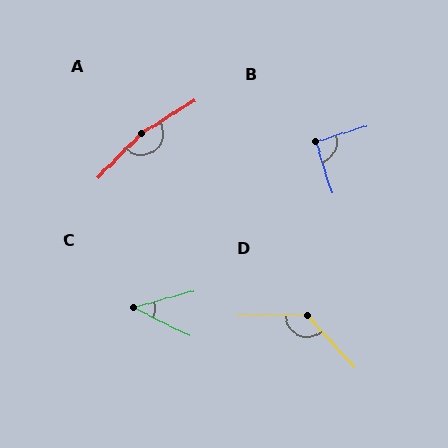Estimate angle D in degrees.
Approximately 132 degrees.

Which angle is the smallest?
C, at approximately 43 degrees.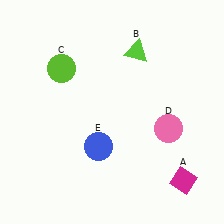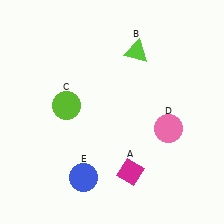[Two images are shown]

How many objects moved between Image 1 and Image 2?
3 objects moved between the two images.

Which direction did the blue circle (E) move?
The blue circle (E) moved down.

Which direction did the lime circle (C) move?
The lime circle (C) moved down.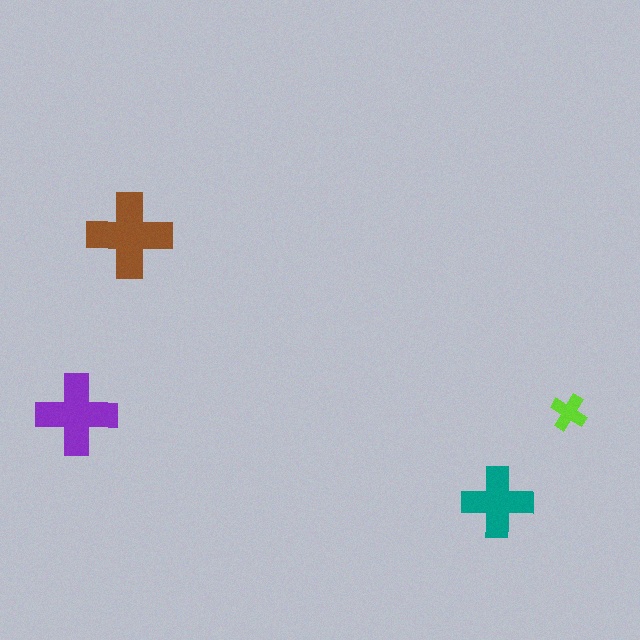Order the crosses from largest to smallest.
the brown one, the purple one, the teal one, the lime one.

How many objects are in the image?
There are 4 objects in the image.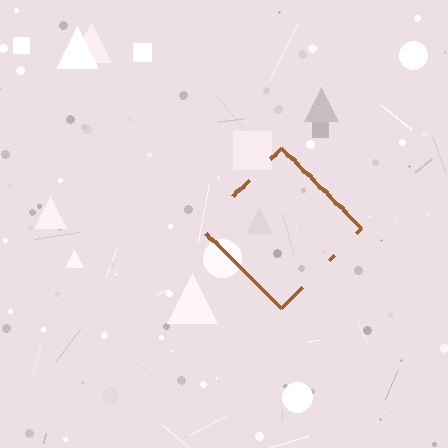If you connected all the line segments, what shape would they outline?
They would outline a diamond.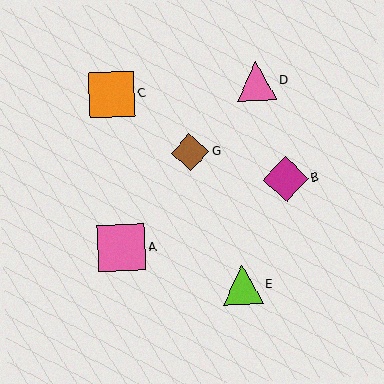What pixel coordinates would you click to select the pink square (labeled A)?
Click at (122, 248) to select the pink square A.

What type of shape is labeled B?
Shape B is a magenta diamond.